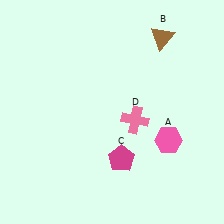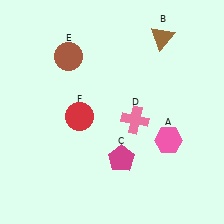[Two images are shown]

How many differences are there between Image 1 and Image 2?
There are 2 differences between the two images.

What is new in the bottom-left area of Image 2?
A red circle (F) was added in the bottom-left area of Image 2.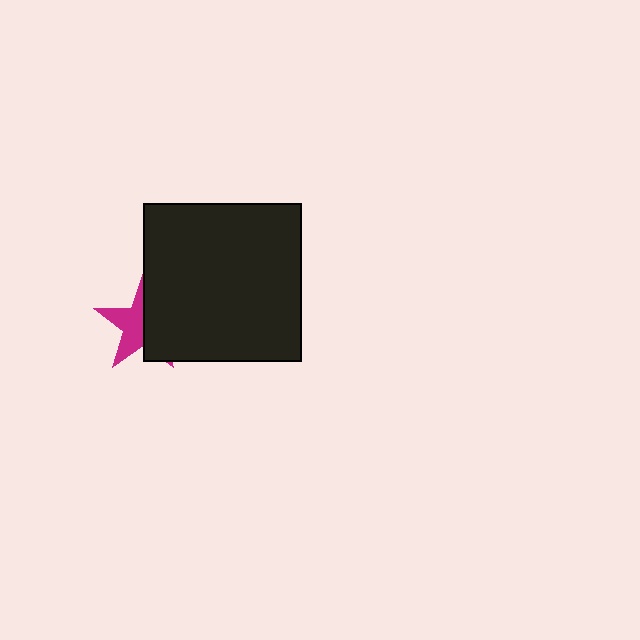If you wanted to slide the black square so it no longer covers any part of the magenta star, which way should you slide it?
Slide it right — that is the most direct way to separate the two shapes.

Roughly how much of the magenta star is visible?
About half of it is visible (roughly 51%).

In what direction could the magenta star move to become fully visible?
The magenta star could move left. That would shift it out from behind the black square entirely.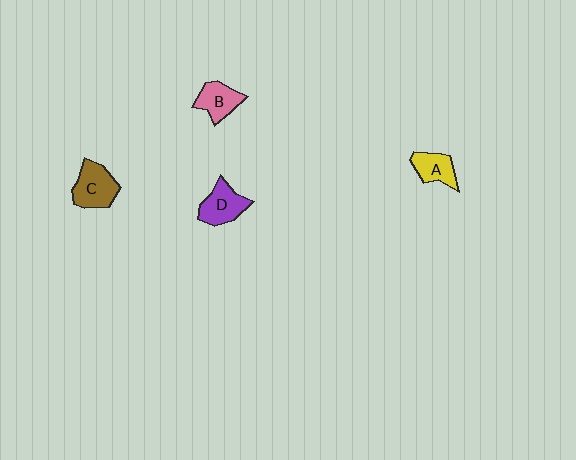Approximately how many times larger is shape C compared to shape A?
Approximately 1.4 times.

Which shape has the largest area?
Shape C (brown).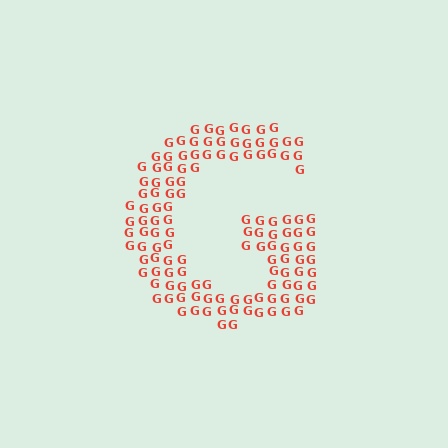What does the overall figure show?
The overall figure shows the letter G.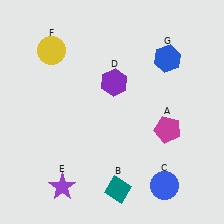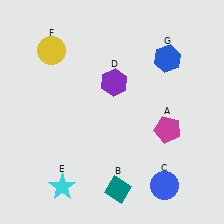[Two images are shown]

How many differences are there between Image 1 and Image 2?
There is 1 difference between the two images.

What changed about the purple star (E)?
In Image 1, E is purple. In Image 2, it changed to cyan.